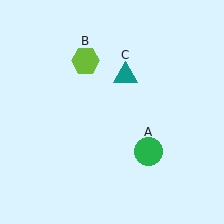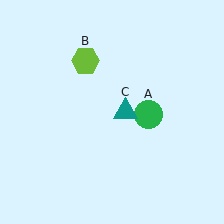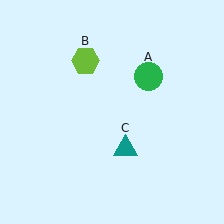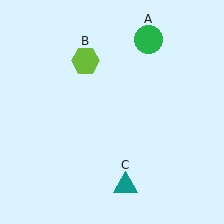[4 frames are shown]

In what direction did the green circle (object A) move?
The green circle (object A) moved up.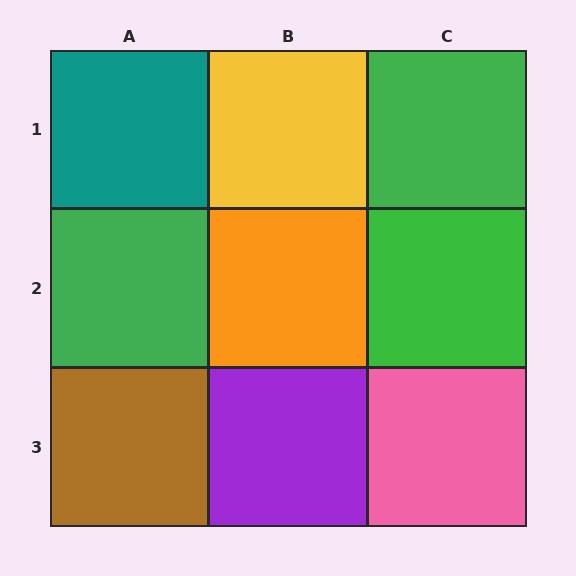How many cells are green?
3 cells are green.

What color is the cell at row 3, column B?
Purple.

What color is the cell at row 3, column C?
Pink.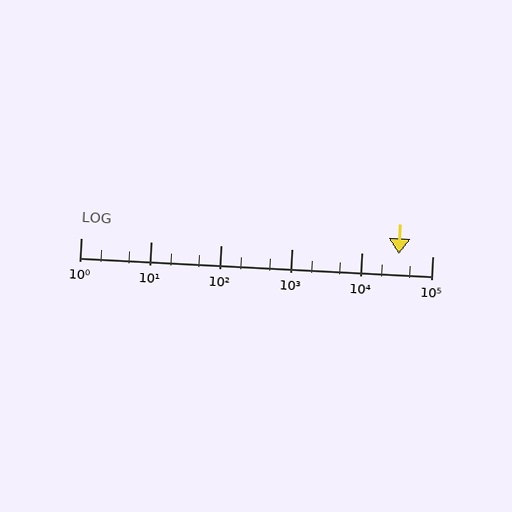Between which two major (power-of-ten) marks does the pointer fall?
The pointer is between 10000 and 100000.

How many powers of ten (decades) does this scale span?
The scale spans 5 decades, from 1 to 100000.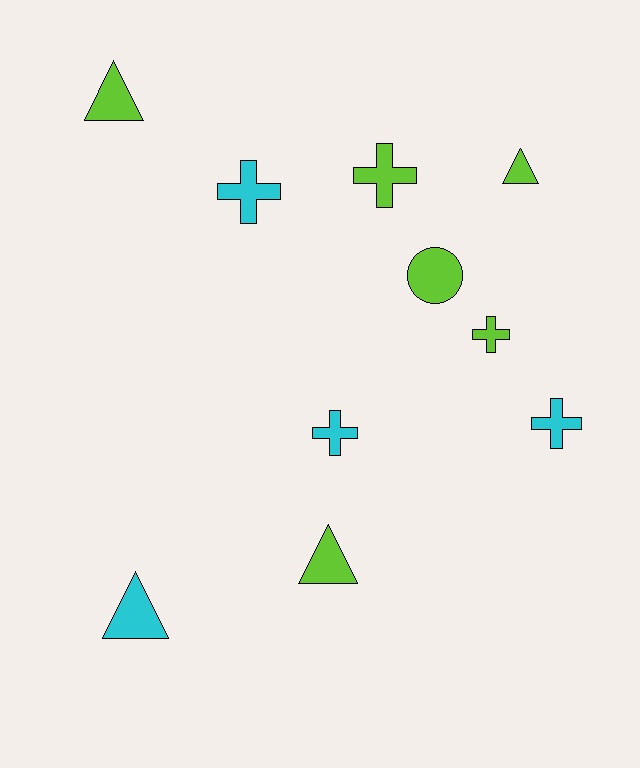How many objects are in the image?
There are 10 objects.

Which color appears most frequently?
Lime, with 6 objects.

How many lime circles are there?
There is 1 lime circle.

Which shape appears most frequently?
Cross, with 5 objects.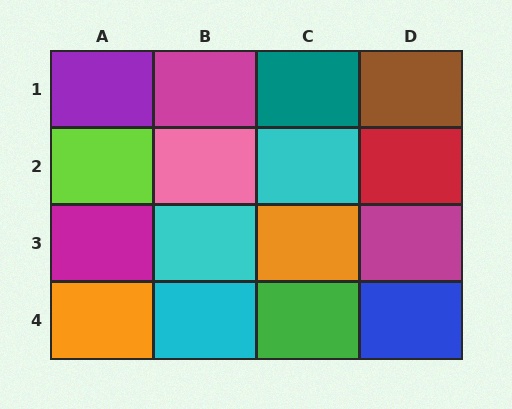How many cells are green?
1 cell is green.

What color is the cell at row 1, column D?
Brown.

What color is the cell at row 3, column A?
Magenta.